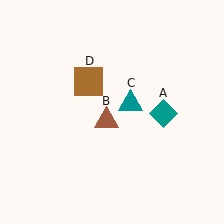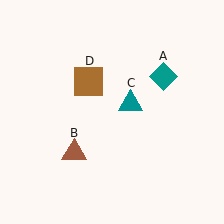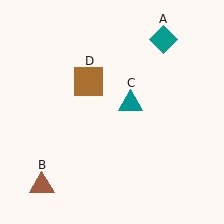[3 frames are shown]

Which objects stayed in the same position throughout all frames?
Teal triangle (object C) and brown square (object D) remained stationary.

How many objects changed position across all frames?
2 objects changed position: teal diamond (object A), brown triangle (object B).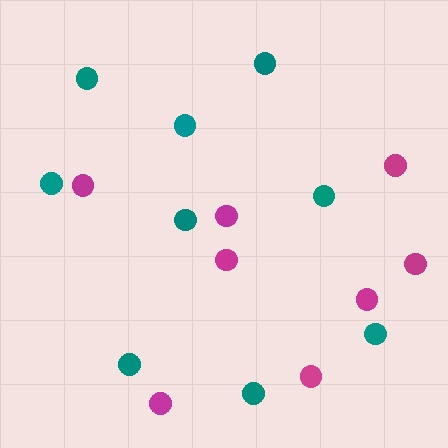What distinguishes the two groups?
There are 2 groups: one group of teal circles (9) and one group of magenta circles (8).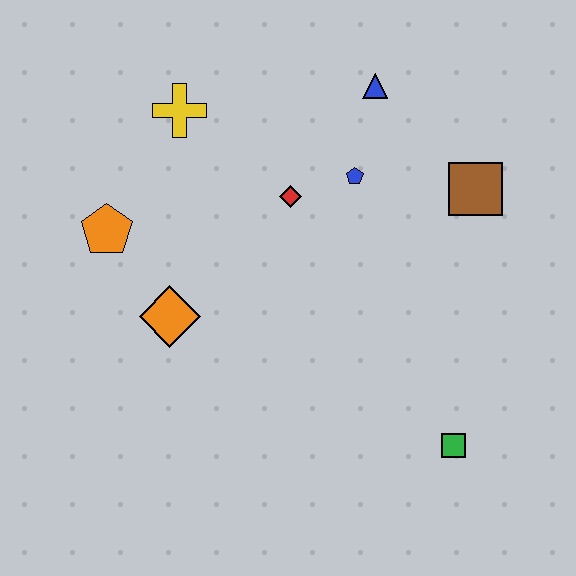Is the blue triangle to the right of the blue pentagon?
Yes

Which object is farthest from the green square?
The yellow cross is farthest from the green square.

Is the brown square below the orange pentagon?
No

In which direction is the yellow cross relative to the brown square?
The yellow cross is to the left of the brown square.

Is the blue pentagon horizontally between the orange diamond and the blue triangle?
Yes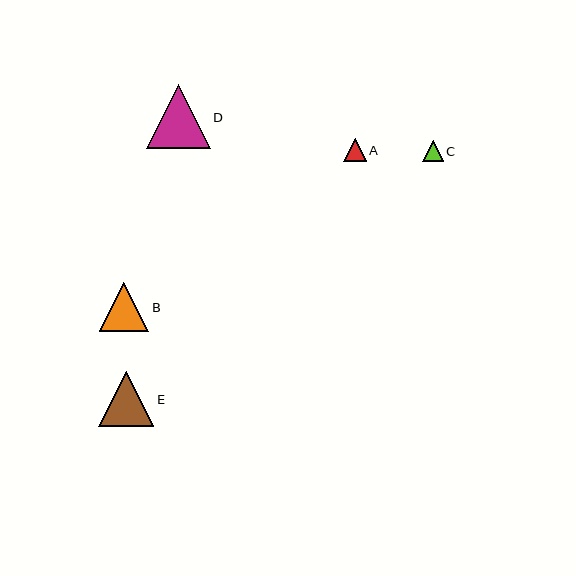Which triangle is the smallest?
Triangle C is the smallest with a size of approximately 21 pixels.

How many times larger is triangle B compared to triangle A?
Triangle B is approximately 2.2 times the size of triangle A.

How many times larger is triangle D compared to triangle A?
Triangle D is approximately 2.8 times the size of triangle A.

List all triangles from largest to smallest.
From largest to smallest: D, E, B, A, C.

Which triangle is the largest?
Triangle D is the largest with a size of approximately 64 pixels.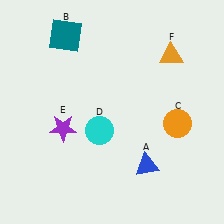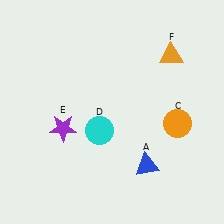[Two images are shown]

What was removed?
The teal square (B) was removed in Image 2.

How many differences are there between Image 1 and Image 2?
There is 1 difference between the two images.